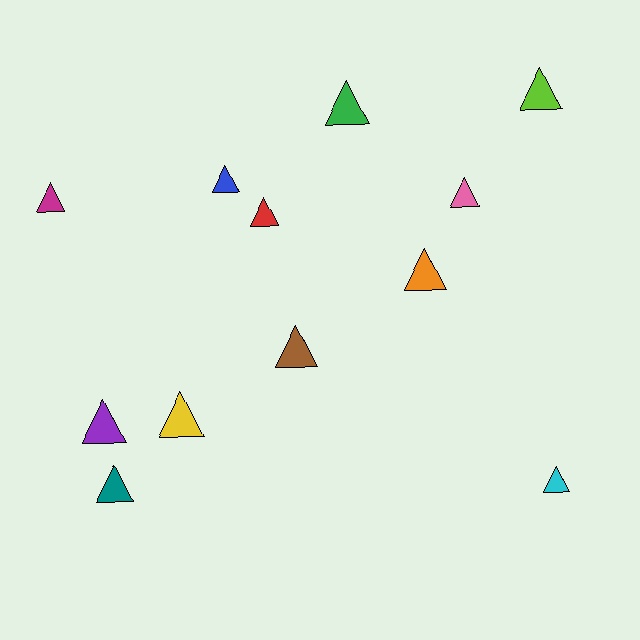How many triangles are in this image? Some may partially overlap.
There are 12 triangles.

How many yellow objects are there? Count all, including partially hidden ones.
There is 1 yellow object.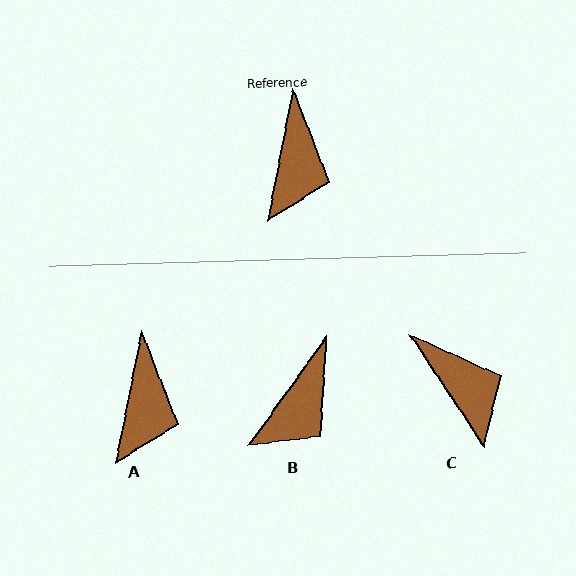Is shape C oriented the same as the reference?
No, it is off by about 44 degrees.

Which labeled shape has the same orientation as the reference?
A.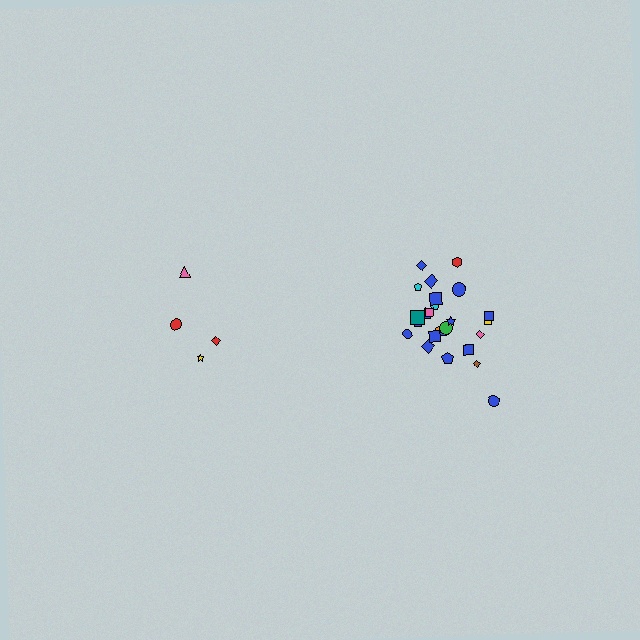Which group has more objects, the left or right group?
The right group.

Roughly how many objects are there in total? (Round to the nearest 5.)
Roughly 30 objects in total.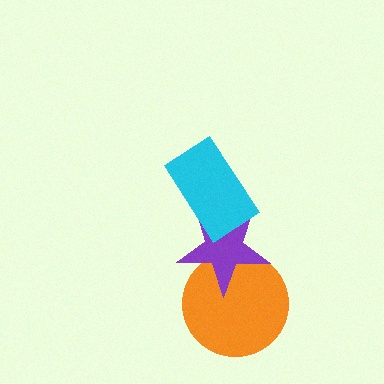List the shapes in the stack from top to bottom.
From top to bottom: the cyan rectangle, the purple star, the orange circle.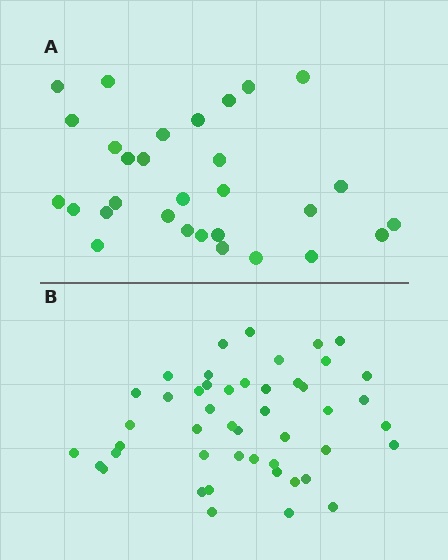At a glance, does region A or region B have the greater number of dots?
Region B (the bottom region) has more dots.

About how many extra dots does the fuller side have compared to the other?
Region B has approximately 15 more dots than region A.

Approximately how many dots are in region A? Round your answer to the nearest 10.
About 30 dots.